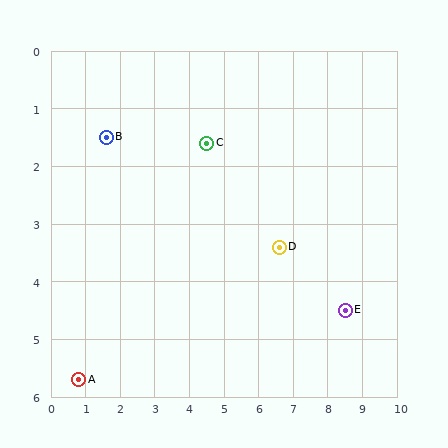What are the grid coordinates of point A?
Point A is at approximately (0.8, 5.7).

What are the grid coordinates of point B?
Point B is at approximately (1.6, 1.5).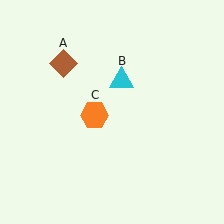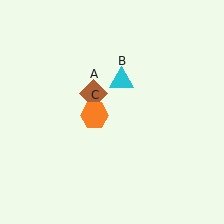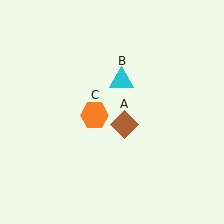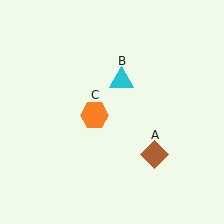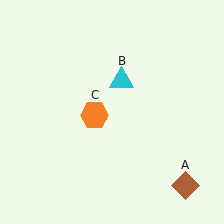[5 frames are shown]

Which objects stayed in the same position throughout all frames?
Cyan triangle (object B) and orange hexagon (object C) remained stationary.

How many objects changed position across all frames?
1 object changed position: brown diamond (object A).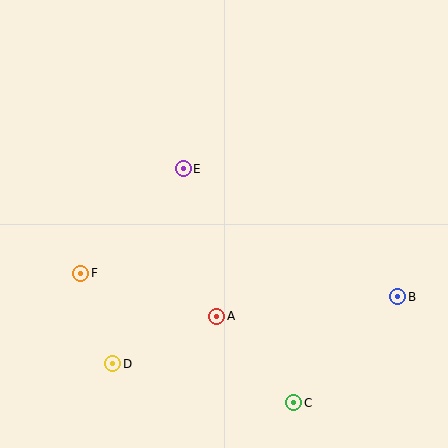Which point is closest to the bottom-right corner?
Point B is closest to the bottom-right corner.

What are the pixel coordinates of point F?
Point F is at (81, 273).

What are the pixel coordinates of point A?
Point A is at (217, 316).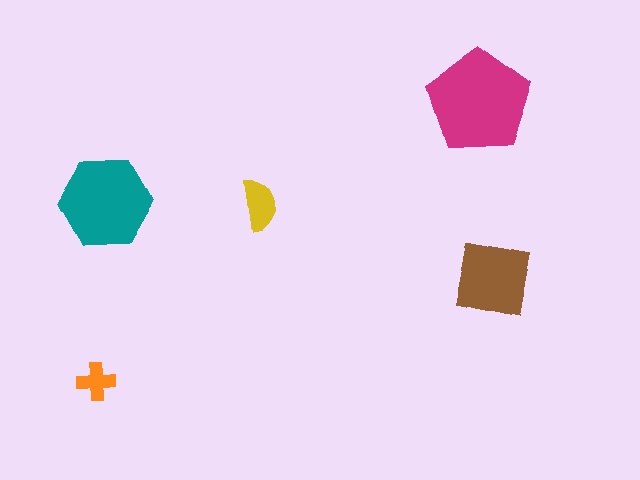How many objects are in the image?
There are 5 objects in the image.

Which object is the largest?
The magenta pentagon.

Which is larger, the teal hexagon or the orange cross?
The teal hexagon.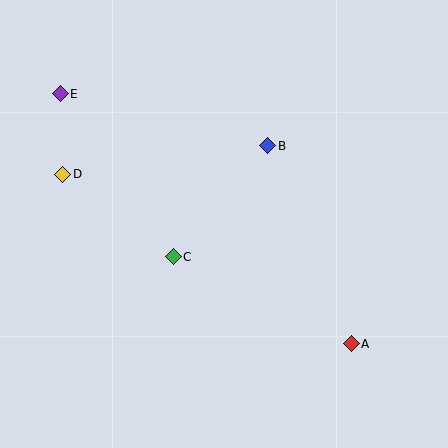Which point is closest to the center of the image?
Point C at (173, 257) is closest to the center.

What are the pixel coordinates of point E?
Point E is at (60, 94).